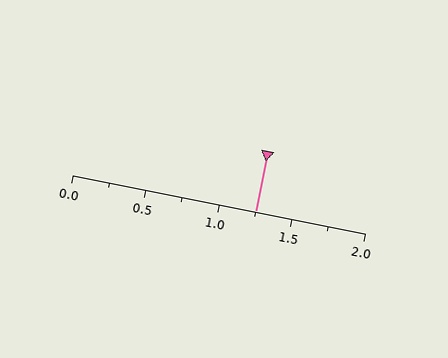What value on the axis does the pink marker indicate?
The marker indicates approximately 1.25.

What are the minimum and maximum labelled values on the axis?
The axis runs from 0.0 to 2.0.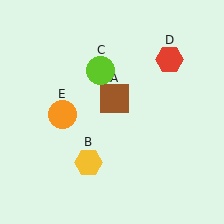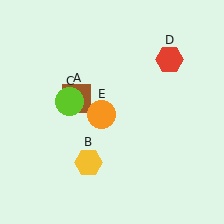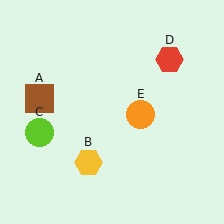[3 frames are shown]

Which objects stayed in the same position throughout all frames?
Yellow hexagon (object B) and red hexagon (object D) remained stationary.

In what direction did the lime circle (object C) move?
The lime circle (object C) moved down and to the left.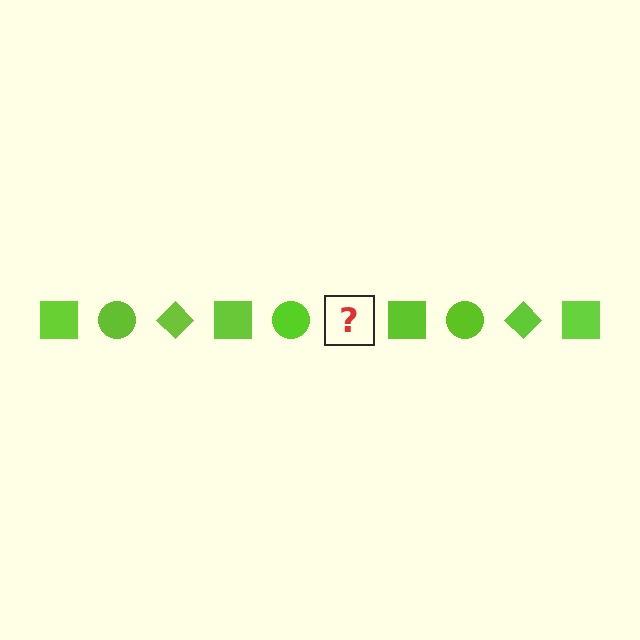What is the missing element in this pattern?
The missing element is a lime diamond.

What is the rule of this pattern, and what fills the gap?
The rule is that the pattern cycles through square, circle, diamond shapes in lime. The gap should be filled with a lime diamond.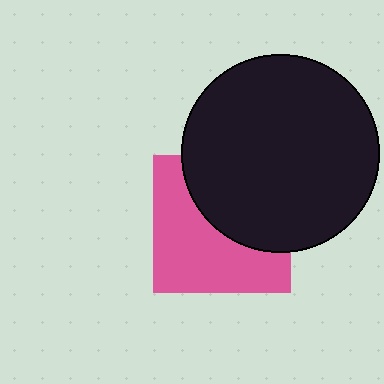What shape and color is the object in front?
The object in front is a black circle.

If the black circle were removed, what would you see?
You would see the complete pink square.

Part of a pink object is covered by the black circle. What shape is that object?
It is a square.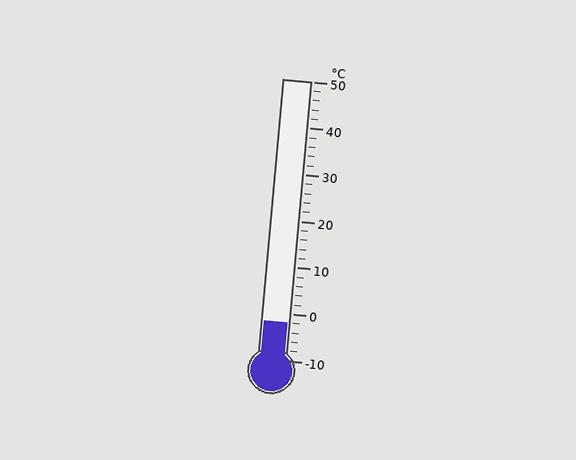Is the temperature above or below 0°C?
The temperature is below 0°C.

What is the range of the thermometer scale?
The thermometer scale ranges from -10°C to 50°C.